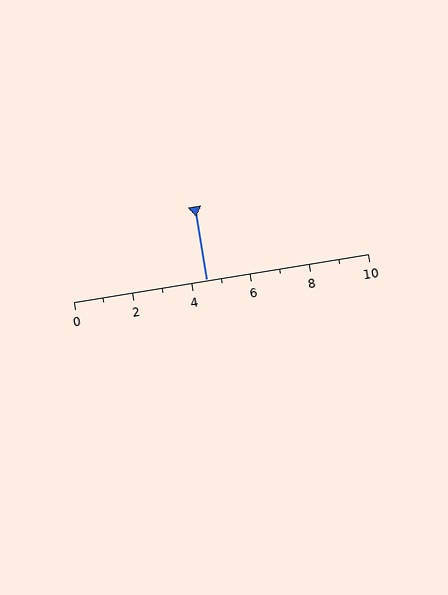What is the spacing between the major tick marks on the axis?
The major ticks are spaced 2 apart.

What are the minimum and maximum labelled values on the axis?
The axis runs from 0 to 10.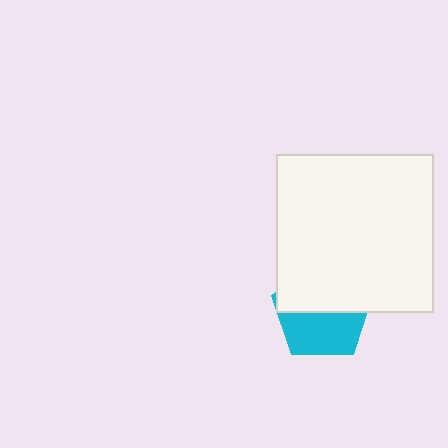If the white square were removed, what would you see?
You would see the complete cyan pentagon.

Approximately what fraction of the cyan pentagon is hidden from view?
Roughly 52% of the cyan pentagon is hidden behind the white square.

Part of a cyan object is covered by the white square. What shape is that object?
It is a pentagon.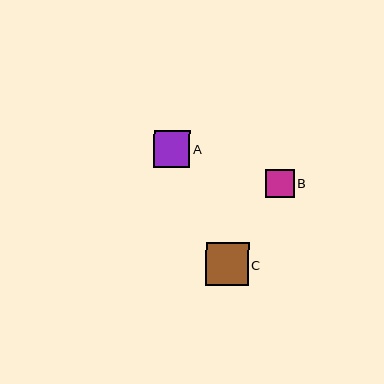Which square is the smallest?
Square B is the smallest with a size of approximately 29 pixels.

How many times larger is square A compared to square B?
Square A is approximately 1.3 times the size of square B.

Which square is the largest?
Square C is the largest with a size of approximately 42 pixels.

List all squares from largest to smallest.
From largest to smallest: C, A, B.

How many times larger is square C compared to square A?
Square C is approximately 1.2 times the size of square A.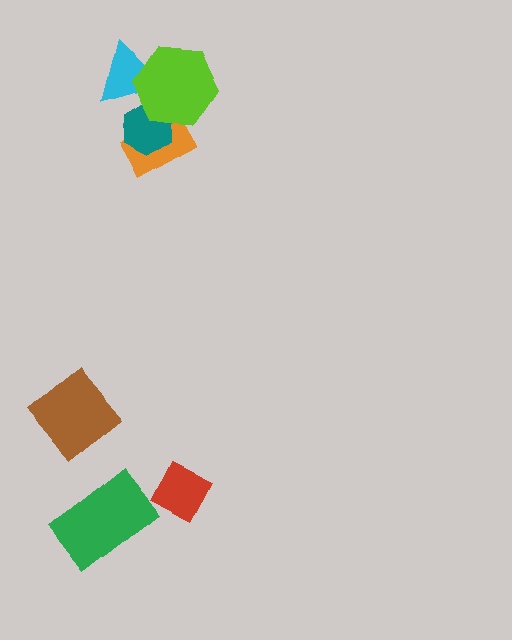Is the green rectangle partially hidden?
No, no other shape covers it.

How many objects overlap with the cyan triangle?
2 objects overlap with the cyan triangle.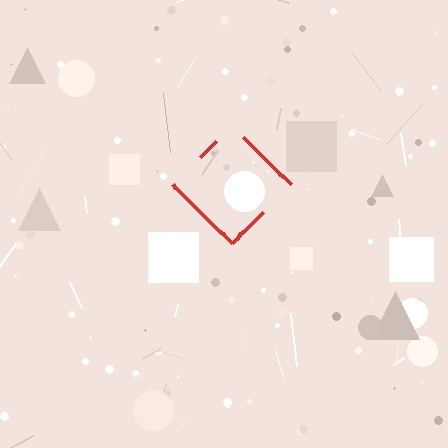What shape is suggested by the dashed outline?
The dashed outline suggests a diamond.